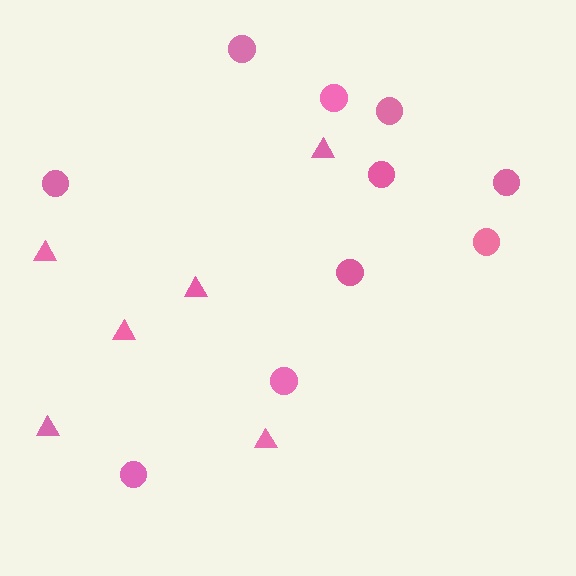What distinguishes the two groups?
There are 2 groups: one group of circles (10) and one group of triangles (6).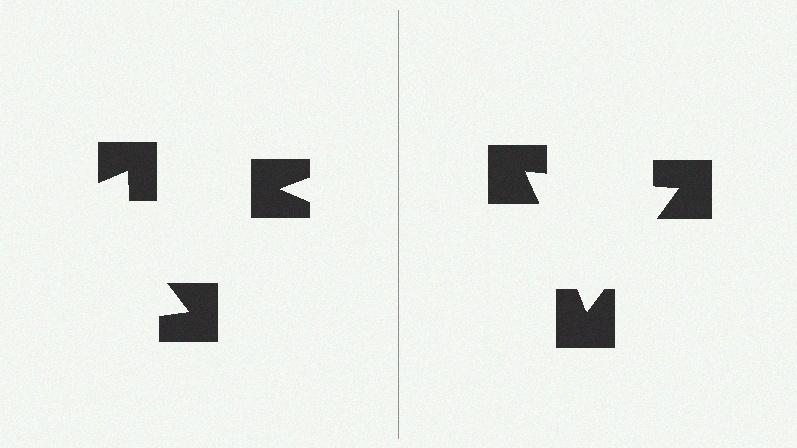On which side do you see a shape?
An illusory triangle appears on the right side. On the left side the wedge cuts are rotated, so no coherent shape forms.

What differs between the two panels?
The notched squares are positioned identically on both sides; only the wedge orientations differ. On the right they align to a triangle; on the left they are misaligned.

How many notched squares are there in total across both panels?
6 — 3 on each side.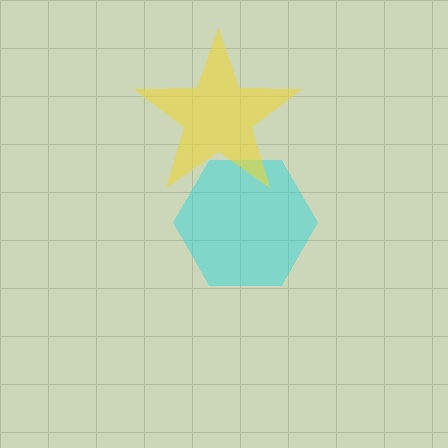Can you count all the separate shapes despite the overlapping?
Yes, there are 2 separate shapes.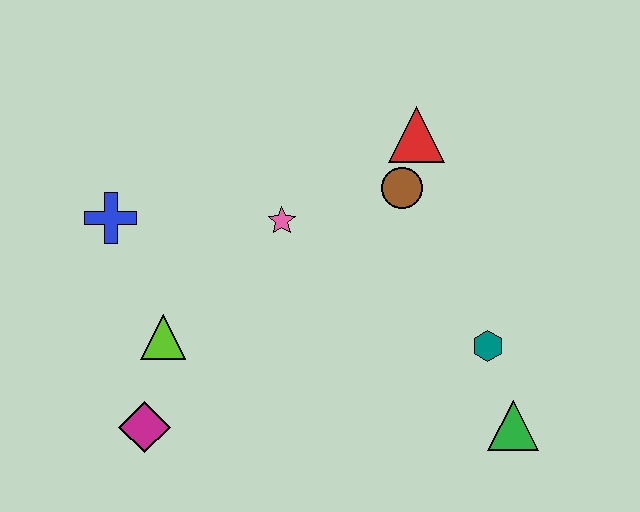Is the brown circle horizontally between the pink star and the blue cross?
No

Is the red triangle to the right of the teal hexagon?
No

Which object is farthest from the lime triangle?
The green triangle is farthest from the lime triangle.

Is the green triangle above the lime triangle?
No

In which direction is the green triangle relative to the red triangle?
The green triangle is below the red triangle.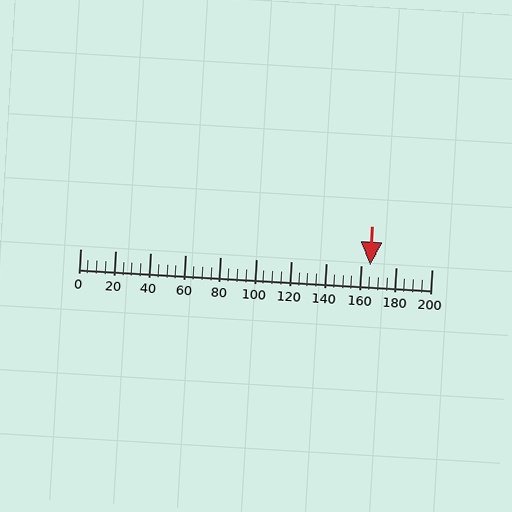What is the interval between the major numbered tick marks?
The major tick marks are spaced 20 units apart.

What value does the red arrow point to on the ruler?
The red arrow points to approximately 165.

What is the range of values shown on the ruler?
The ruler shows values from 0 to 200.